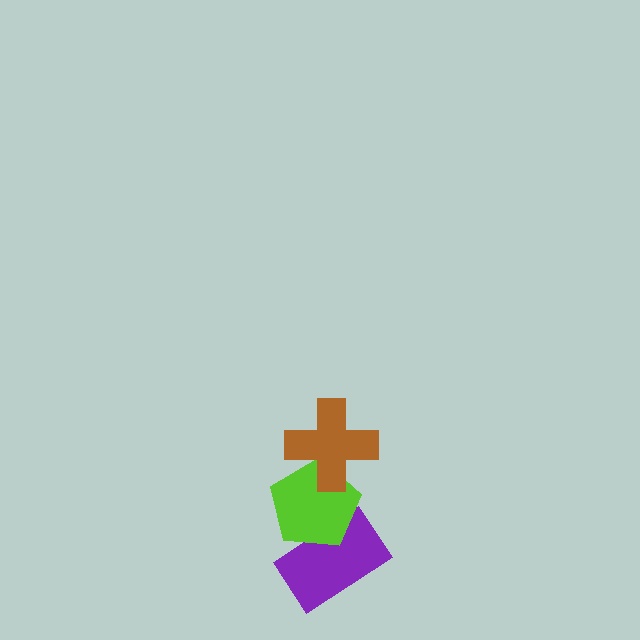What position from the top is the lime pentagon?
The lime pentagon is 2nd from the top.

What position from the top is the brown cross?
The brown cross is 1st from the top.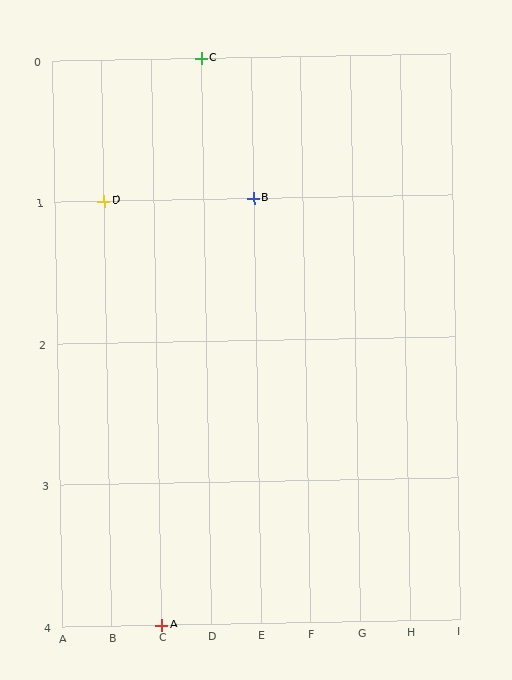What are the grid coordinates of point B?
Point B is at grid coordinates (E, 1).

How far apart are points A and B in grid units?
Points A and B are 2 columns and 3 rows apart (about 3.6 grid units diagonally).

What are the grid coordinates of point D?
Point D is at grid coordinates (B, 1).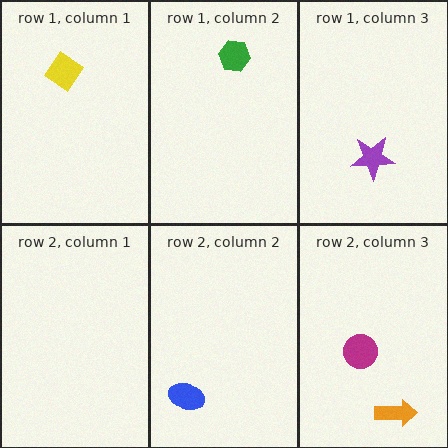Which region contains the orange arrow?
The row 2, column 3 region.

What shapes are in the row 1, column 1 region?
The yellow diamond.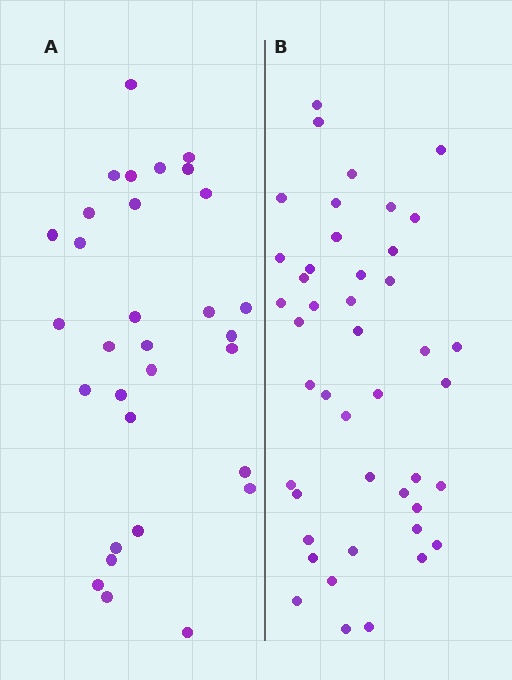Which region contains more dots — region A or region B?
Region B (the right region) has more dots.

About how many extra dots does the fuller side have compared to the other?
Region B has approximately 15 more dots than region A.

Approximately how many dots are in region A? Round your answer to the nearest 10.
About 30 dots. (The exact count is 31, which rounds to 30.)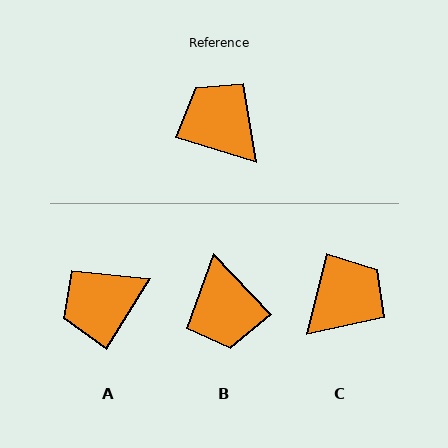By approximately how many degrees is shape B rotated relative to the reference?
Approximately 151 degrees counter-clockwise.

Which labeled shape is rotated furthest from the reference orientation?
B, about 151 degrees away.